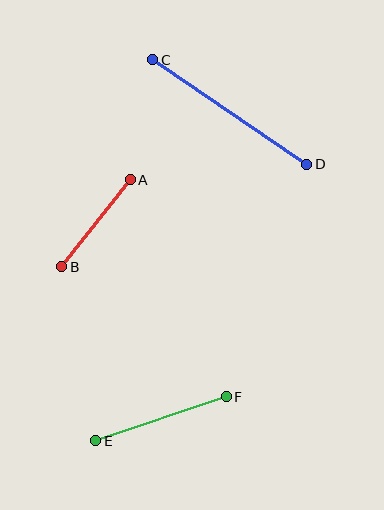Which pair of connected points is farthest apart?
Points C and D are farthest apart.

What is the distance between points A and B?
The distance is approximately 111 pixels.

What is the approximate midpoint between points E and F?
The midpoint is at approximately (161, 419) pixels.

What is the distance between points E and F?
The distance is approximately 138 pixels.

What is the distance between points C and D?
The distance is approximately 186 pixels.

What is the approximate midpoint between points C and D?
The midpoint is at approximately (230, 112) pixels.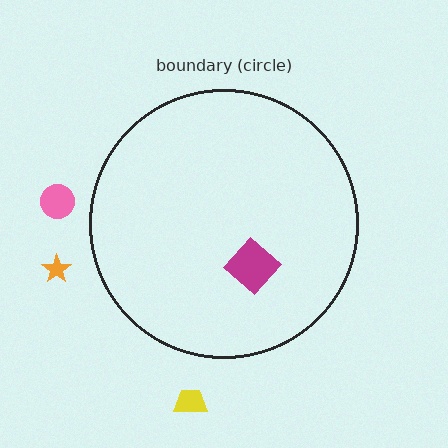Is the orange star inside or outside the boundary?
Outside.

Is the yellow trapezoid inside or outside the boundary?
Outside.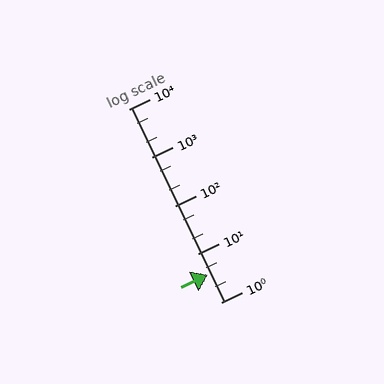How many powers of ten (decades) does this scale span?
The scale spans 4 decades, from 1 to 10000.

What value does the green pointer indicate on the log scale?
The pointer indicates approximately 3.7.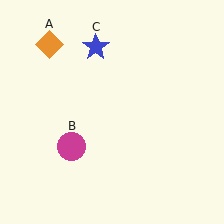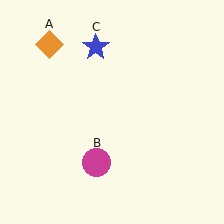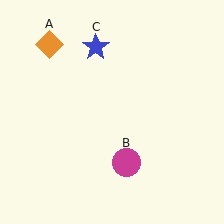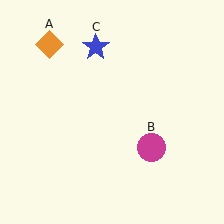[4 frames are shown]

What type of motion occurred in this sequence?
The magenta circle (object B) rotated counterclockwise around the center of the scene.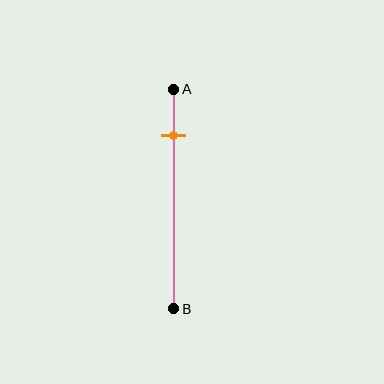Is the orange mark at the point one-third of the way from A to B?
No, the mark is at about 20% from A, not at the 33% one-third point.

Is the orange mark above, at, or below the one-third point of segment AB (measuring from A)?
The orange mark is above the one-third point of segment AB.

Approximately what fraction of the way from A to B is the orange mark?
The orange mark is approximately 20% of the way from A to B.